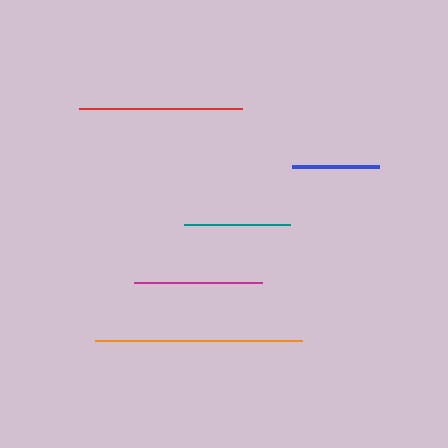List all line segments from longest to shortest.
From longest to shortest: orange, red, magenta, teal, blue.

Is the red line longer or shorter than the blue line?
The red line is longer than the blue line.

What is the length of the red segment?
The red segment is approximately 164 pixels long.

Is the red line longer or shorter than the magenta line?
The red line is longer than the magenta line.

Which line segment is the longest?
The orange line is the longest at approximately 206 pixels.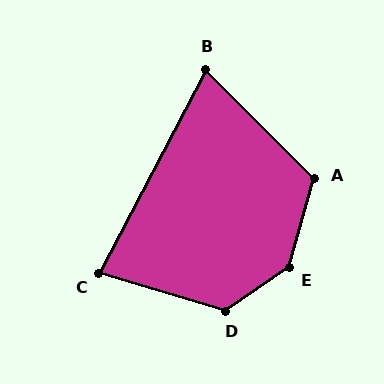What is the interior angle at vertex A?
Approximately 119 degrees (obtuse).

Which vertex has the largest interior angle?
E, at approximately 140 degrees.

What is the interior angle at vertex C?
Approximately 79 degrees (acute).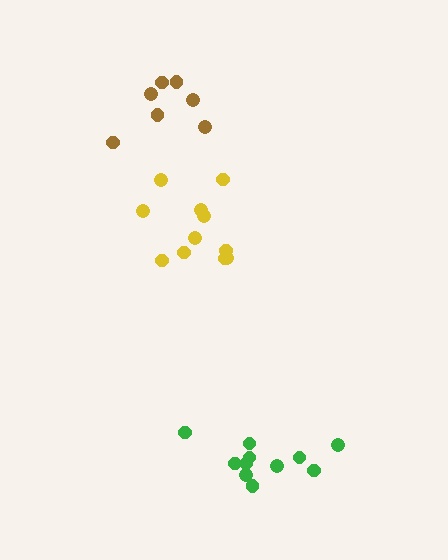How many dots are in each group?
Group 1: 11 dots, Group 2: 11 dots, Group 3: 7 dots (29 total).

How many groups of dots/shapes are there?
There are 3 groups.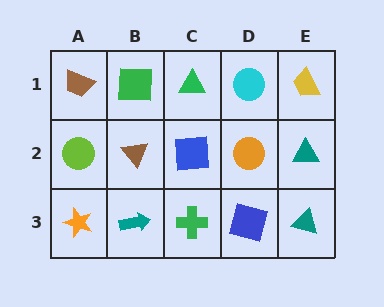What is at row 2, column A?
A lime circle.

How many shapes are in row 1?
5 shapes.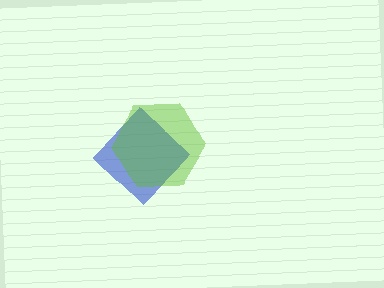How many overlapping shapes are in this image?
There are 2 overlapping shapes in the image.